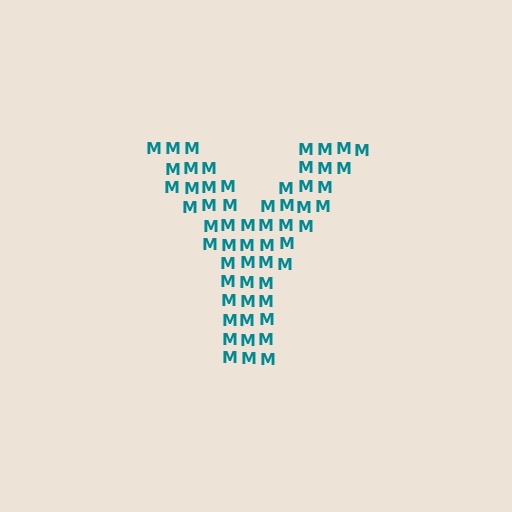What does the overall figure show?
The overall figure shows the letter Y.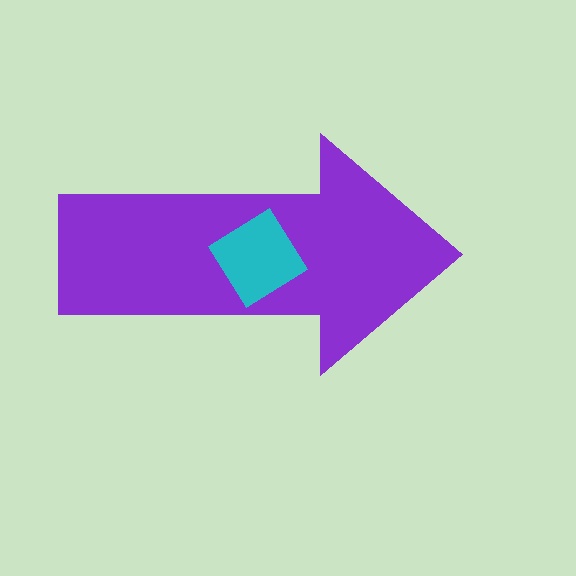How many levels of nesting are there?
2.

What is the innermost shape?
The cyan diamond.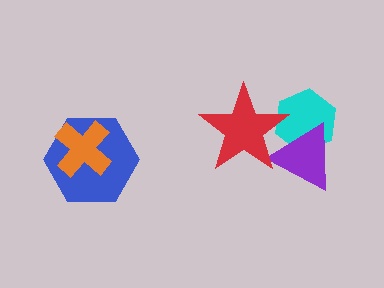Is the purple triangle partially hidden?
Yes, it is partially covered by another shape.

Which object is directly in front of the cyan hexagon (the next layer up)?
The purple triangle is directly in front of the cyan hexagon.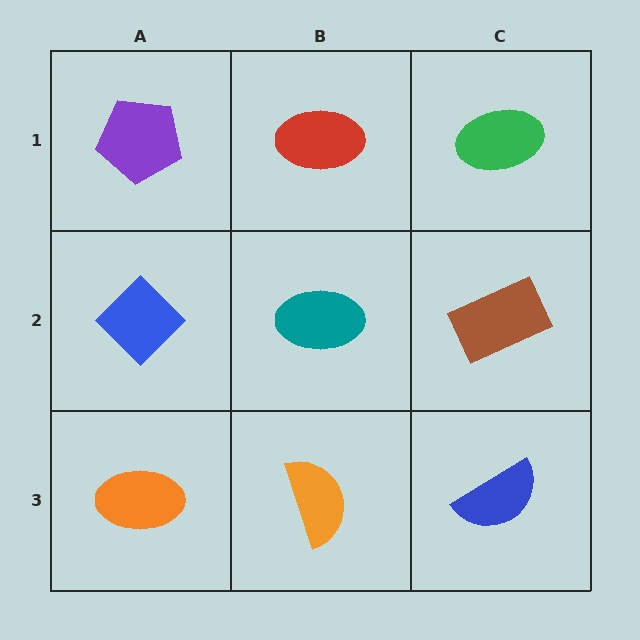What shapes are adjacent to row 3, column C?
A brown rectangle (row 2, column C), an orange semicircle (row 3, column B).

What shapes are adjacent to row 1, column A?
A blue diamond (row 2, column A), a red ellipse (row 1, column B).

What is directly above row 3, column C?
A brown rectangle.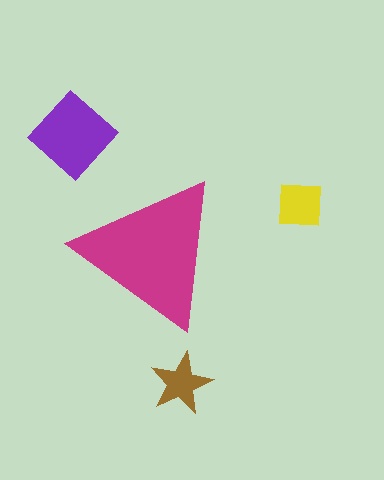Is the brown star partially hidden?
No, the brown star is fully visible.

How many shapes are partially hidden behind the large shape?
0 shapes are partially hidden.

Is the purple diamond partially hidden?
No, the purple diamond is fully visible.